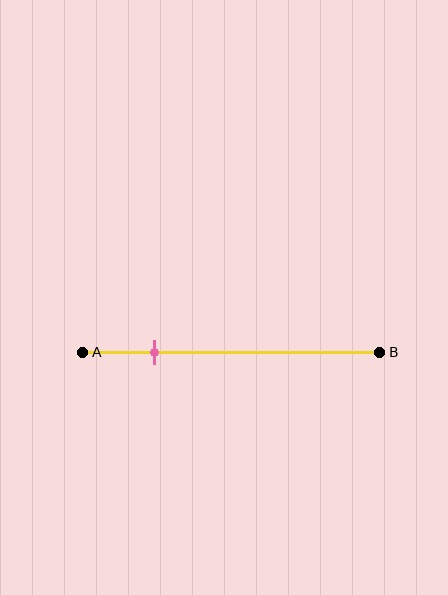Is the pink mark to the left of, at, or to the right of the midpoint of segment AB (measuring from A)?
The pink mark is to the left of the midpoint of segment AB.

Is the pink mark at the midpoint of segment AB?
No, the mark is at about 25% from A, not at the 50% midpoint.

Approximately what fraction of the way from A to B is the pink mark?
The pink mark is approximately 25% of the way from A to B.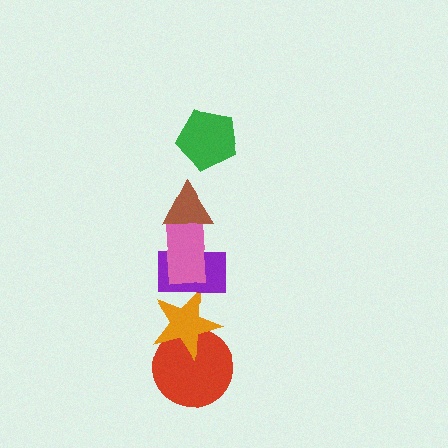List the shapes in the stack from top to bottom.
From top to bottom: the green pentagon, the brown triangle, the pink rectangle, the purple rectangle, the orange star, the red circle.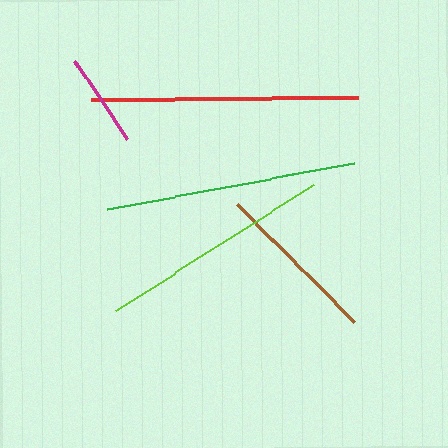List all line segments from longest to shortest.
From longest to shortest: red, green, lime, brown, magenta.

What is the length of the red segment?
The red segment is approximately 267 pixels long.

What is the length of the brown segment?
The brown segment is approximately 166 pixels long.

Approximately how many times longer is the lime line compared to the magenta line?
The lime line is approximately 2.5 times the length of the magenta line.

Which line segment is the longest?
The red line is the longest at approximately 267 pixels.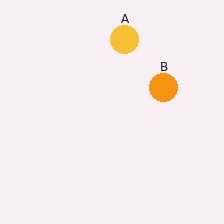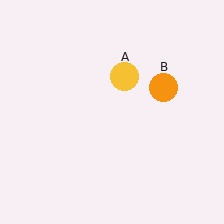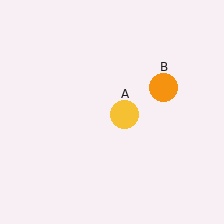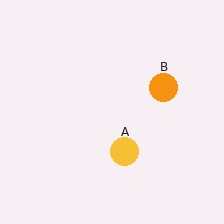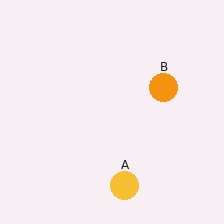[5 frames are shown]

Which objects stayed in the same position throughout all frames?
Orange circle (object B) remained stationary.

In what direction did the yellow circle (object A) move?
The yellow circle (object A) moved down.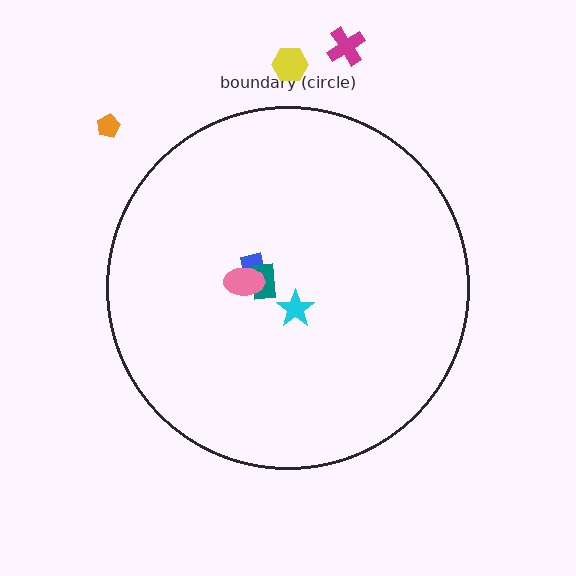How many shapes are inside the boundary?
4 inside, 3 outside.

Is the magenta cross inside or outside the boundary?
Outside.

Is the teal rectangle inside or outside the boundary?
Inside.